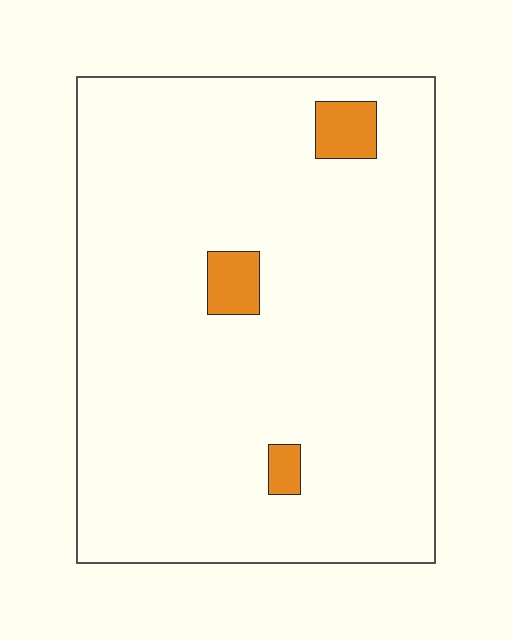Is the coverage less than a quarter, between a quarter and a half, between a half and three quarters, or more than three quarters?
Less than a quarter.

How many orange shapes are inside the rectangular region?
3.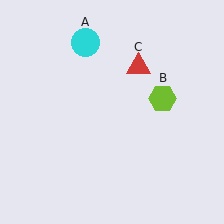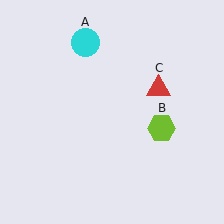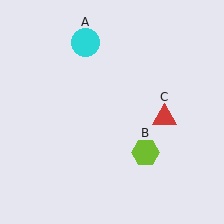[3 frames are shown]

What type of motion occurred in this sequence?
The lime hexagon (object B), red triangle (object C) rotated clockwise around the center of the scene.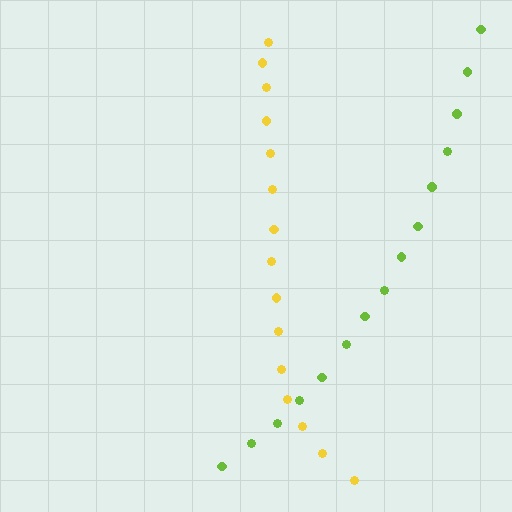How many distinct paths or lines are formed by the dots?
There are 2 distinct paths.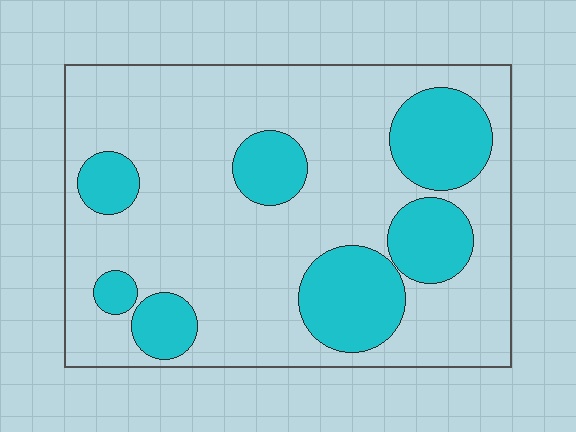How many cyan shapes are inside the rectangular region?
7.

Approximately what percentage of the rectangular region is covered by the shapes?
Approximately 25%.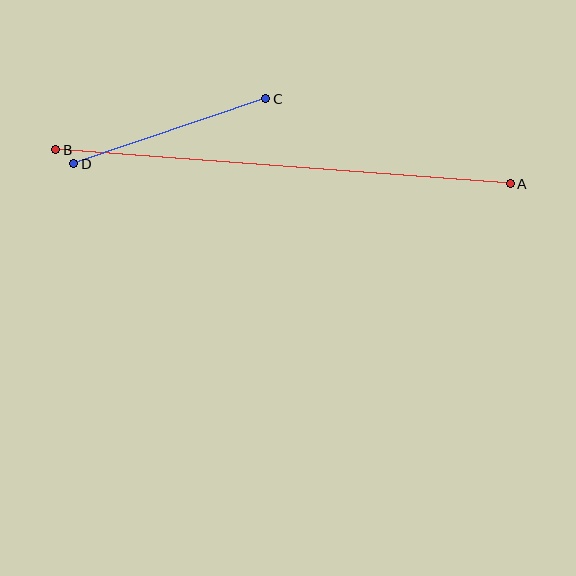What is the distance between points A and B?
The distance is approximately 456 pixels.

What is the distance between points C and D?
The distance is approximately 203 pixels.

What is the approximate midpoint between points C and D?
The midpoint is at approximately (170, 131) pixels.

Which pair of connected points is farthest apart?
Points A and B are farthest apart.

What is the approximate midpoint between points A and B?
The midpoint is at approximately (283, 167) pixels.